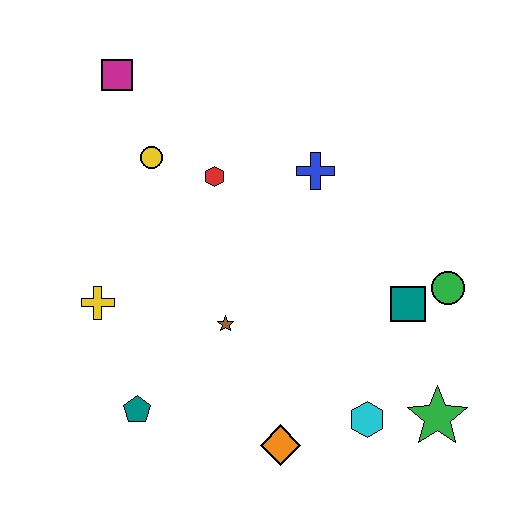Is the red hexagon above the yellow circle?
No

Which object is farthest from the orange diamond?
The magenta square is farthest from the orange diamond.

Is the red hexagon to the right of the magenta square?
Yes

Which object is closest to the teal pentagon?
The yellow cross is closest to the teal pentagon.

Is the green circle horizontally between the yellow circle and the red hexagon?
No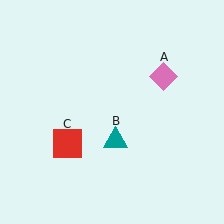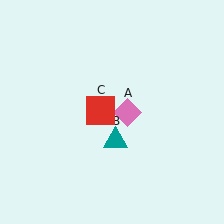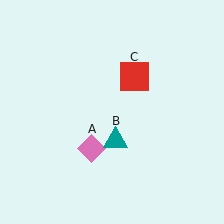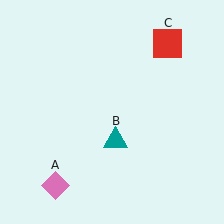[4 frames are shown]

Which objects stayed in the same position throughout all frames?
Teal triangle (object B) remained stationary.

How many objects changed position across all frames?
2 objects changed position: pink diamond (object A), red square (object C).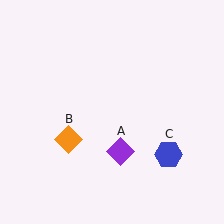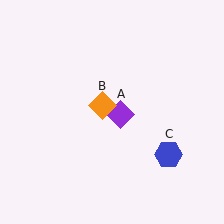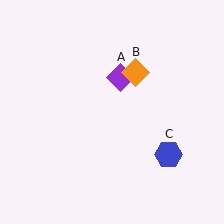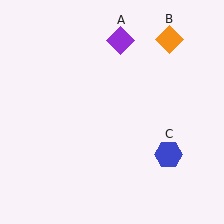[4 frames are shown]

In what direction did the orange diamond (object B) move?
The orange diamond (object B) moved up and to the right.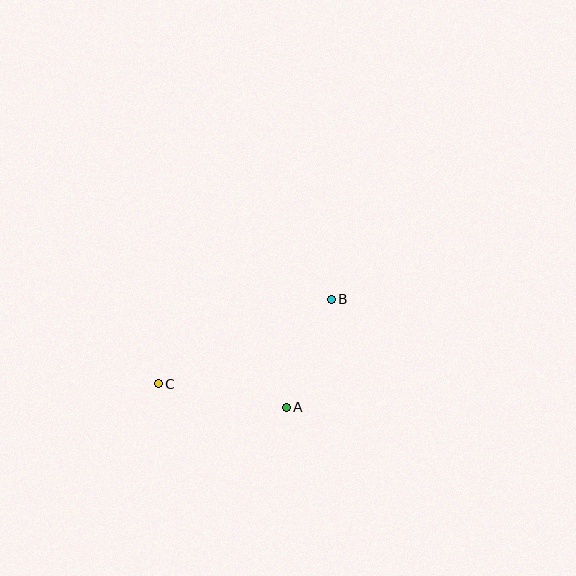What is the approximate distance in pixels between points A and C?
The distance between A and C is approximately 130 pixels.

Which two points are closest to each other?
Points A and B are closest to each other.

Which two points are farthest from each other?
Points B and C are farthest from each other.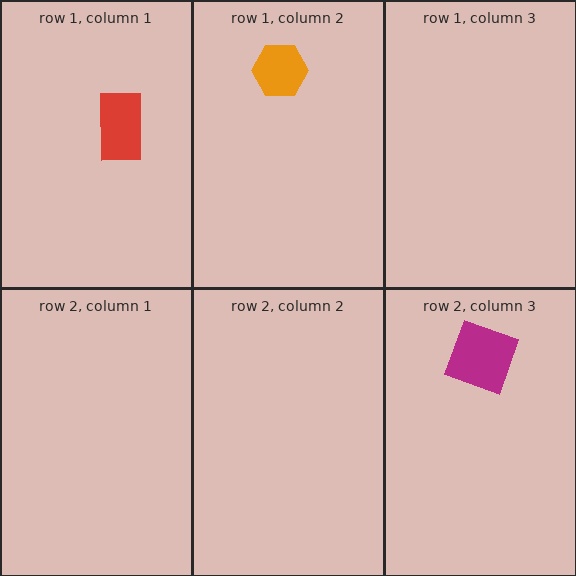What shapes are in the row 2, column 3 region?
The magenta square.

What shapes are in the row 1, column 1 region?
The red rectangle.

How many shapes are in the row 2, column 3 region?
1.